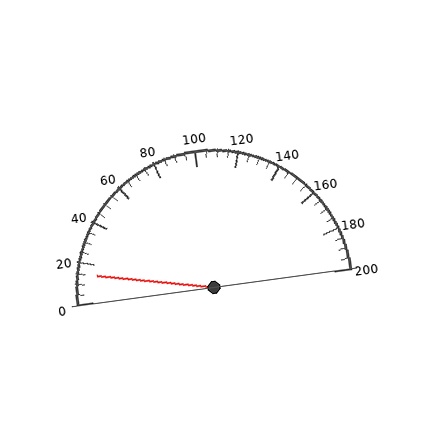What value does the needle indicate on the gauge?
The needle indicates approximately 15.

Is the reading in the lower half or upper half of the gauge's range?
The reading is in the lower half of the range (0 to 200).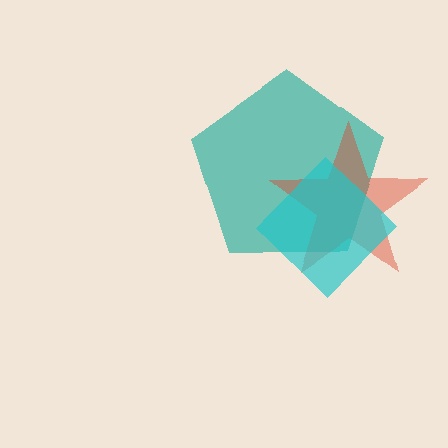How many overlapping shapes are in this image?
There are 3 overlapping shapes in the image.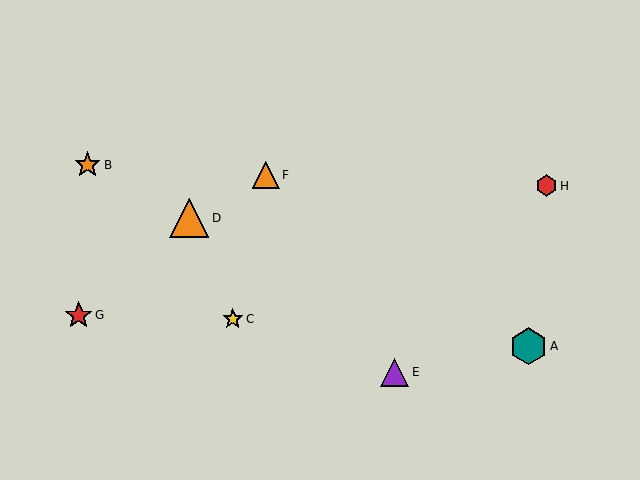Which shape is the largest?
The orange triangle (labeled D) is the largest.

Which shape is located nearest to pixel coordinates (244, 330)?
The yellow star (labeled C) at (233, 319) is nearest to that location.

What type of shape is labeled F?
Shape F is an orange triangle.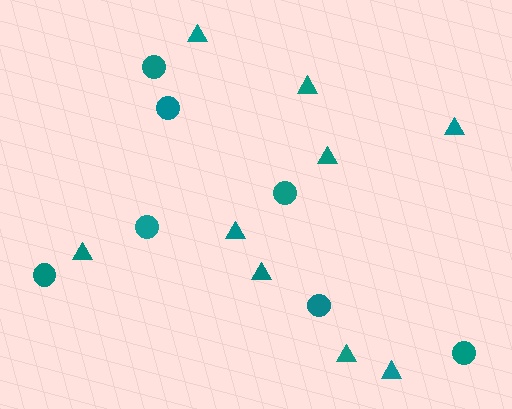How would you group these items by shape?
There are 2 groups: one group of circles (7) and one group of triangles (9).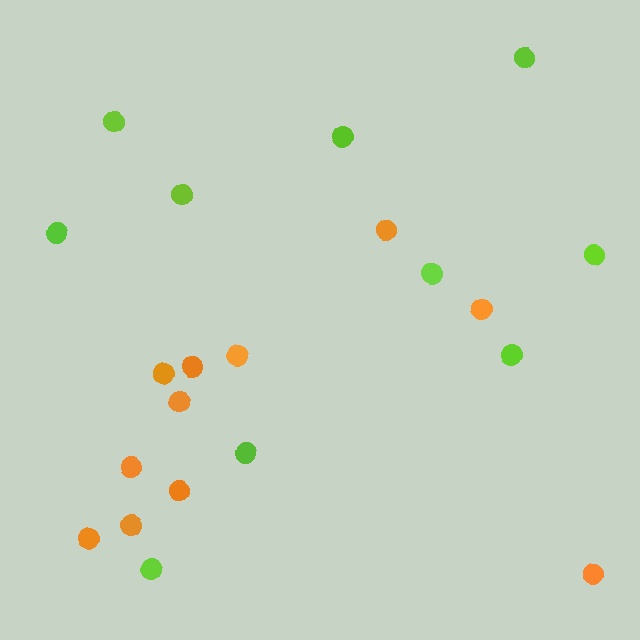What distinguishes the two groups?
There are 2 groups: one group of lime circles (10) and one group of orange circles (11).